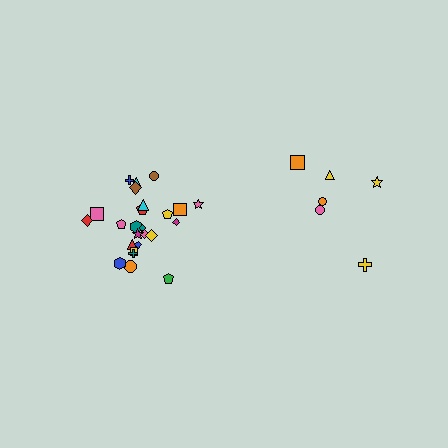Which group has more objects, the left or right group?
The left group.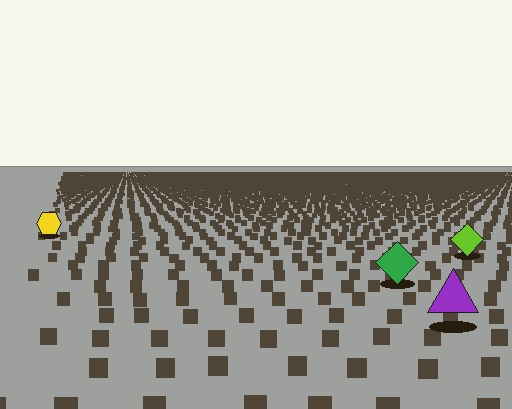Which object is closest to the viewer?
The purple triangle is closest. The texture marks near it are larger and more spread out.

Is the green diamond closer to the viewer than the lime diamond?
Yes. The green diamond is closer — you can tell from the texture gradient: the ground texture is coarser near it.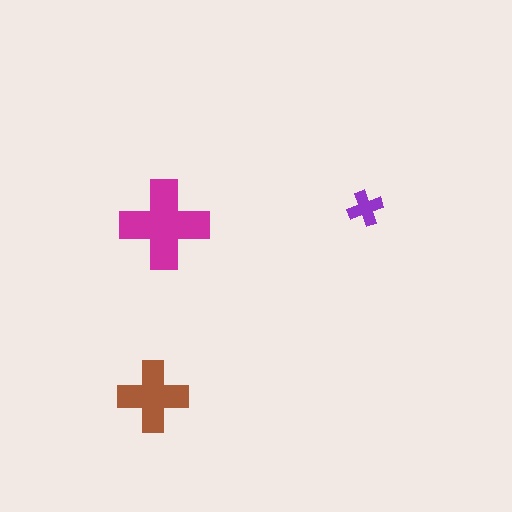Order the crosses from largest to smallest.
the magenta one, the brown one, the purple one.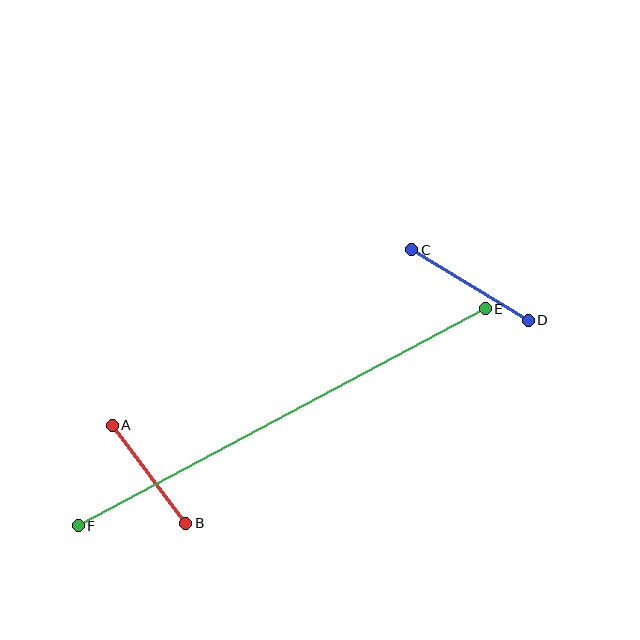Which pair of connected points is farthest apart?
Points E and F are farthest apart.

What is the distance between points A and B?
The distance is approximately 123 pixels.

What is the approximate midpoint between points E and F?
The midpoint is at approximately (282, 417) pixels.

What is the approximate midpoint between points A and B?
The midpoint is at approximately (149, 474) pixels.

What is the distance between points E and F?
The distance is approximately 462 pixels.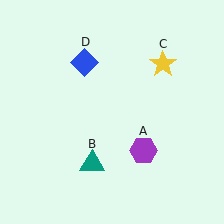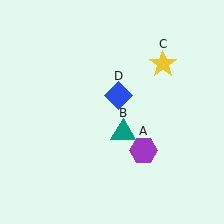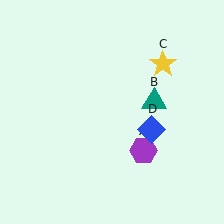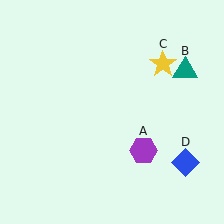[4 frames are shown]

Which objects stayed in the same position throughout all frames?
Purple hexagon (object A) and yellow star (object C) remained stationary.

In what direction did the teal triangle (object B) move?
The teal triangle (object B) moved up and to the right.